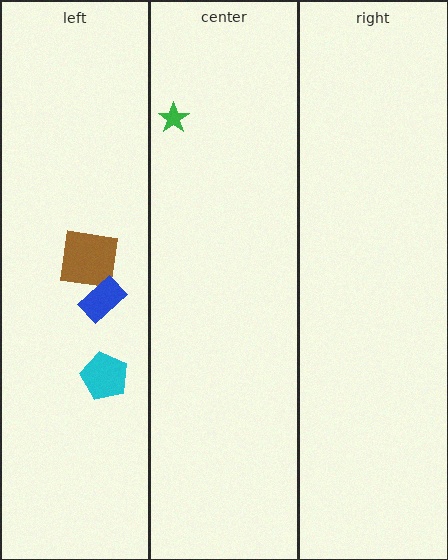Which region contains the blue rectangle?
The left region.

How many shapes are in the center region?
1.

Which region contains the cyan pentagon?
The left region.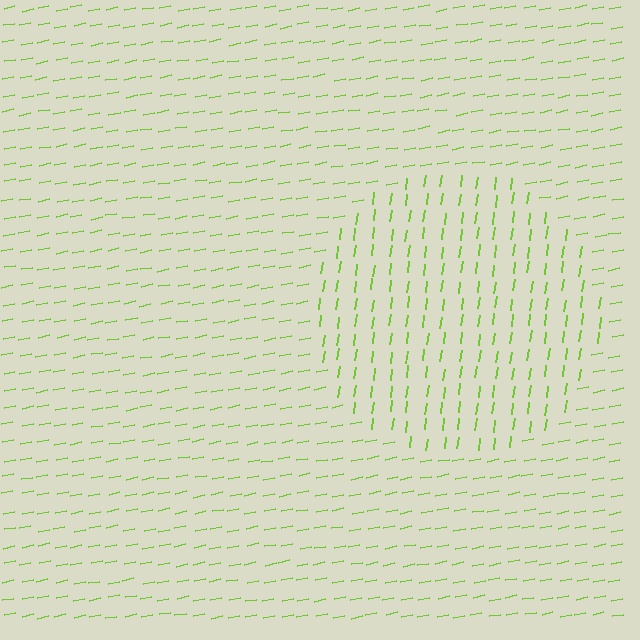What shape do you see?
I see a circle.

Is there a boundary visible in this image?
Yes, there is a texture boundary formed by a change in line orientation.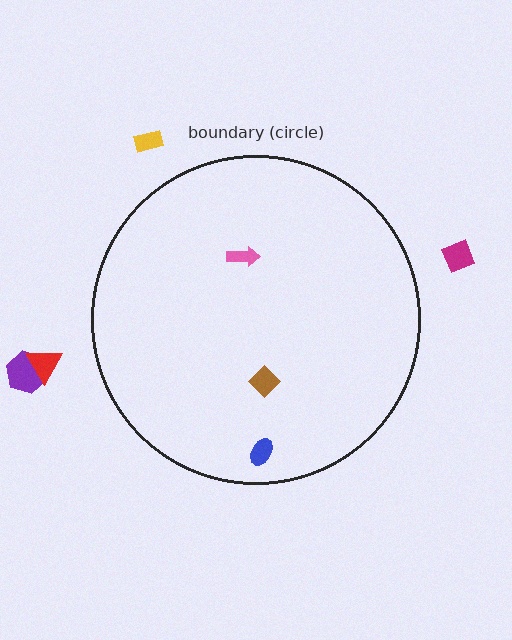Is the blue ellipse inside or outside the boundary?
Inside.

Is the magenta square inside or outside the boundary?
Outside.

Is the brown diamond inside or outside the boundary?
Inside.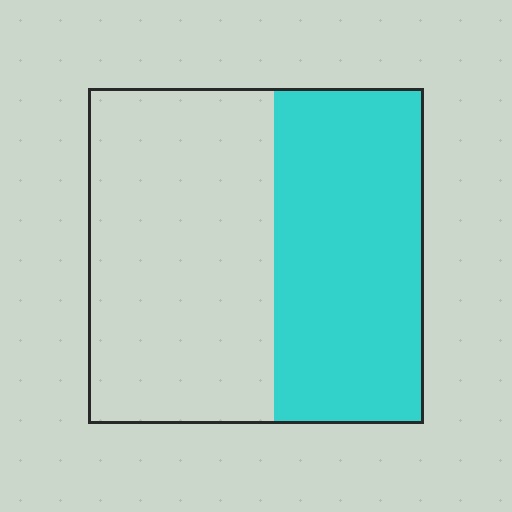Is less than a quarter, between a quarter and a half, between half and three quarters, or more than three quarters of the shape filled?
Between a quarter and a half.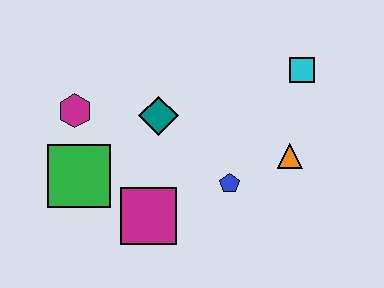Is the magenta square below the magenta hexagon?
Yes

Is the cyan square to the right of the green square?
Yes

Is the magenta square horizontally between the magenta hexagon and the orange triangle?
Yes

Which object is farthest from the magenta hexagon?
The cyan square is farthest from the magenta hexagon.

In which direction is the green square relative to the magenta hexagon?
The green square is below the magenta hexagon.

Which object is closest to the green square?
The magenta hexagon is closest to the green square.